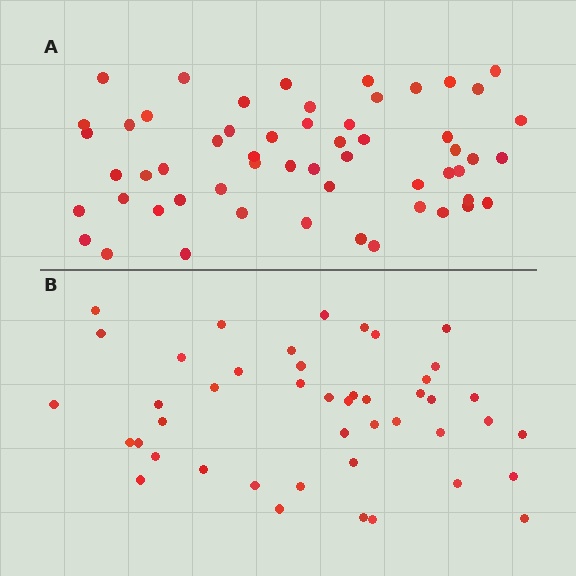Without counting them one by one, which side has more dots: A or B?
Region A (the top region) has more dots.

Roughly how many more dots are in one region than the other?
Region A has roughly 12 or so more dots than region B.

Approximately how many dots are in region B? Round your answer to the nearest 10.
About 40 dots. (The exact count is 45, which rounds to 40.)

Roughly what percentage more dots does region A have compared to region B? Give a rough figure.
About 25% more.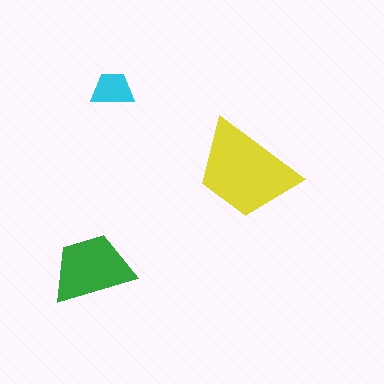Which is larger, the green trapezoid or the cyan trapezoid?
The green one.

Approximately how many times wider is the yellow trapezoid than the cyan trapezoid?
About 2.5 times wider.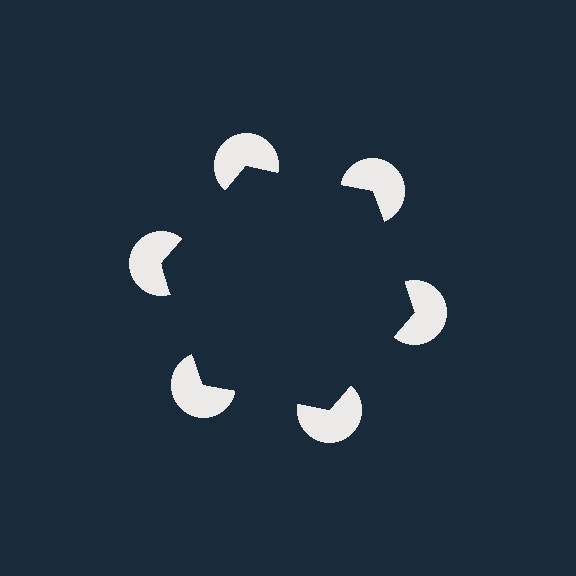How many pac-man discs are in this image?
There are 6 — one at each vertex of the illusory hexagon.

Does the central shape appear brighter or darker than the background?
It typically appears slightly darker than the background, even though no actual brightness change is drawn.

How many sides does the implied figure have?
6 sides.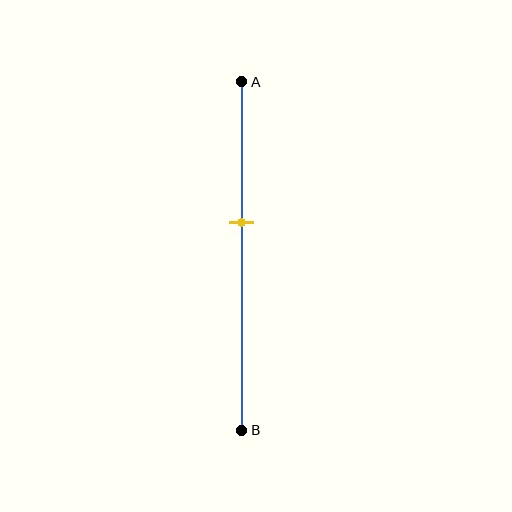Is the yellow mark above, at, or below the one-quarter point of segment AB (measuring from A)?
The yellow mark is below the one-quarter point of segment AB.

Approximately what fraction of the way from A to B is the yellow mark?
The yellow mark is approximately 40% of the way from A to B.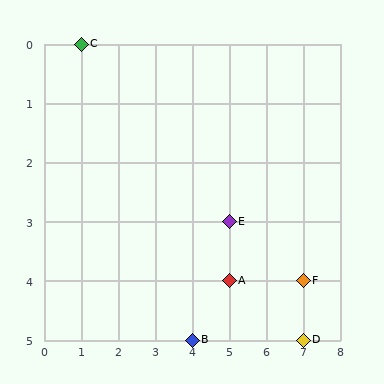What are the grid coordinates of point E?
Point E is at grid coordinates (5, 3).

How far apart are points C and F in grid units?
Points C and F are 6 columns and 4 rows apart (about 7.2 grid units diagonally).